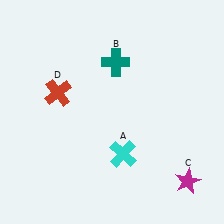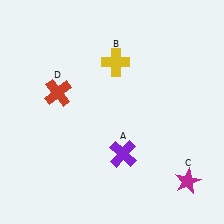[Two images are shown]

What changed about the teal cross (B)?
In Image 1, B is teal. In Image 2, it changed to yellow.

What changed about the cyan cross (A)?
In Image 1, A is cyan. In Image 2, it changed to purple.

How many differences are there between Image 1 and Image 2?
There are 2 differences between the two images.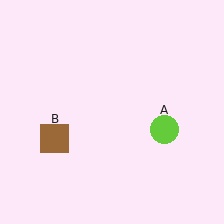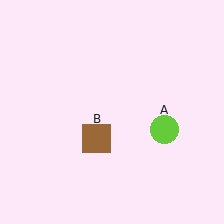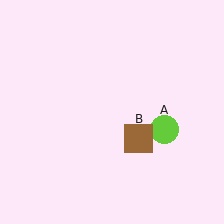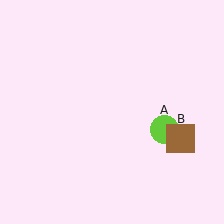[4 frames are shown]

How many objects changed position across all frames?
1 object changed position: brown square (object B).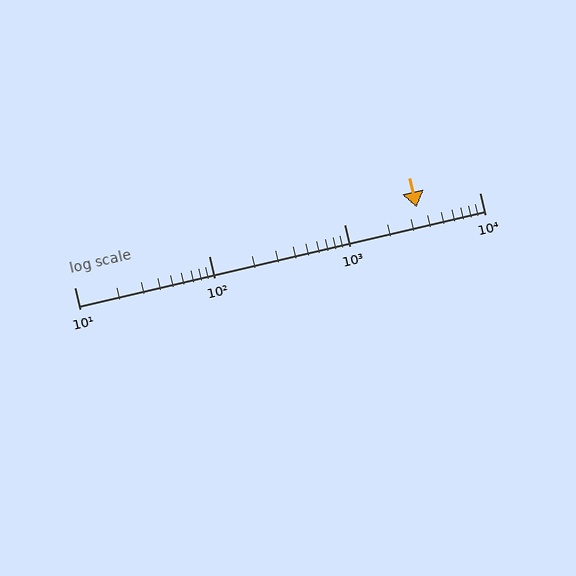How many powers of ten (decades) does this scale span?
The scale spans 3 decades, from 10 to 10000.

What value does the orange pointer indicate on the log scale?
The pointer indicates approximately 3400.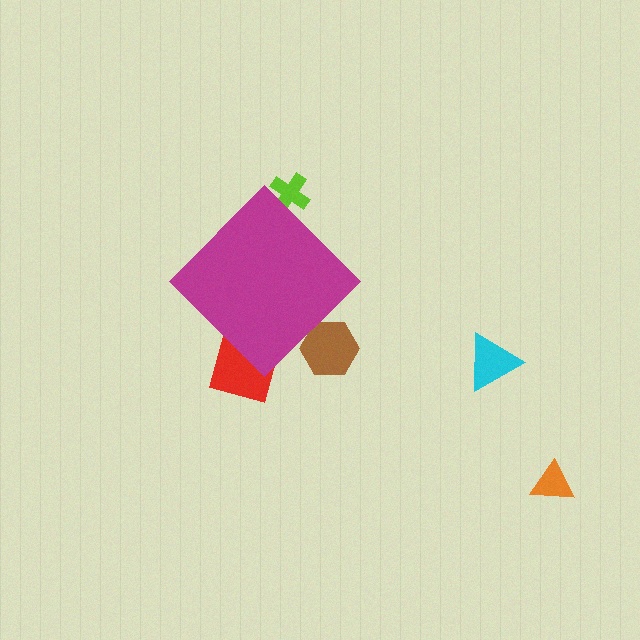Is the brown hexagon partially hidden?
Yes, the brown hexagon is partially hidden behind the magenta diamond.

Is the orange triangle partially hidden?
No, the orange triangle is fully visible.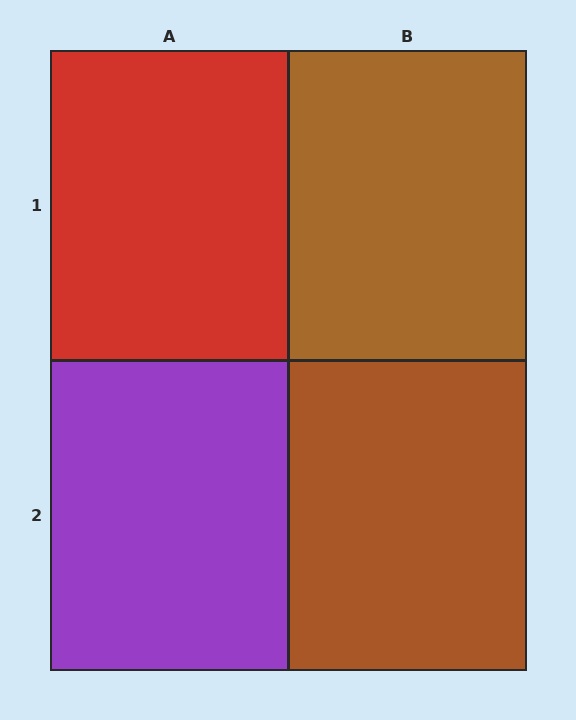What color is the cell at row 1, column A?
Red.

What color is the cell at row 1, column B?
Brown.